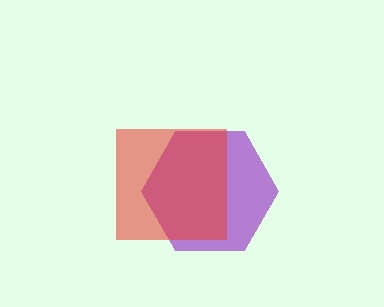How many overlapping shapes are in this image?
There are 2 overlapping shapes in the image.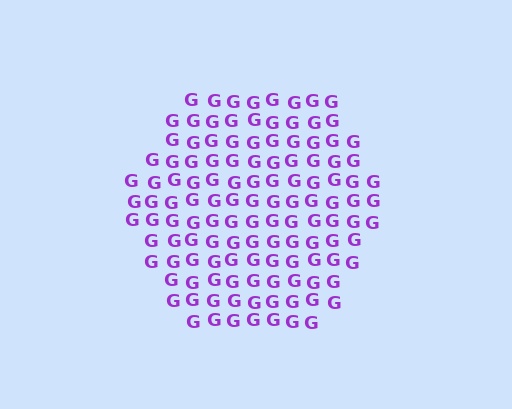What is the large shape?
The large shape is a hexagon.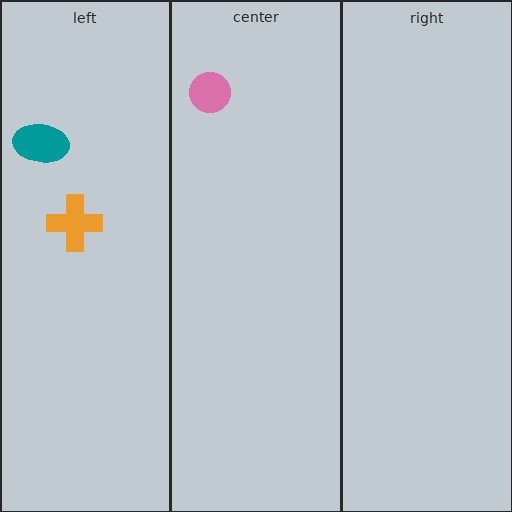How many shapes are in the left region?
2.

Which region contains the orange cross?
The left region.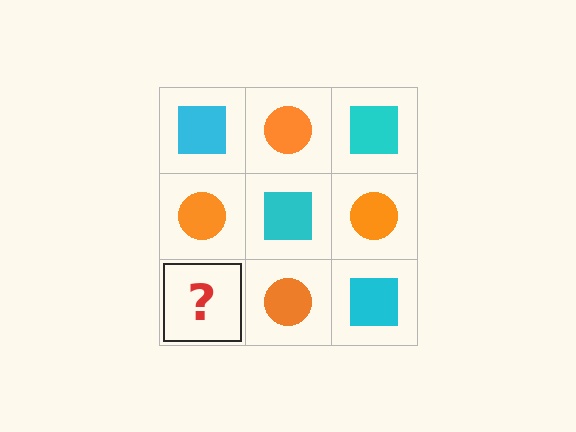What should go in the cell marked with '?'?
The missing cell should contain a cyan square.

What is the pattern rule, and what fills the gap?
The rule is that it alternates cyan square and orange circle in a checkerboard pattern. The gap should be filled with a cyan square.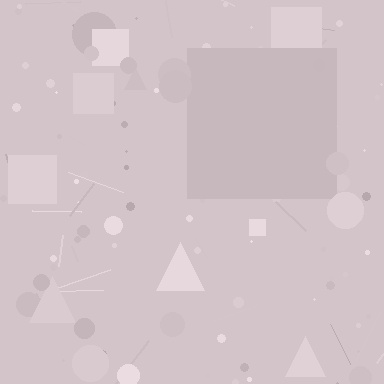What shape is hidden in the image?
A square is hidden in the image.